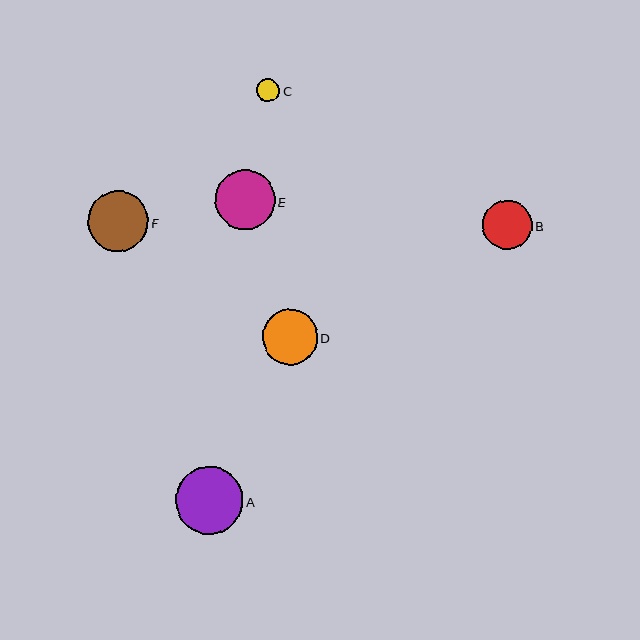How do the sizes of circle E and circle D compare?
Circle E and circle D are approximately the same size.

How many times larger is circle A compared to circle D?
Circle A is approximately 1.2 times the size of circle D.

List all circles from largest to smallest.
From largest to smallest: A, F, E, D, B, C.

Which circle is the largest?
Circle A is the largest with a size of approximately 67 pixels.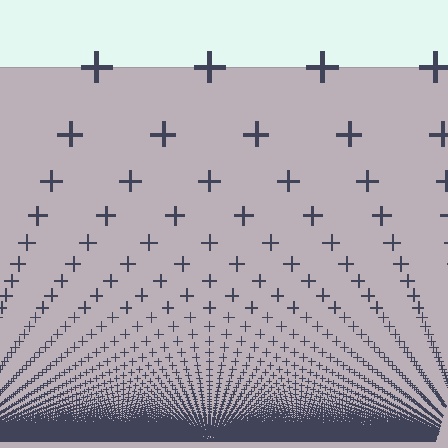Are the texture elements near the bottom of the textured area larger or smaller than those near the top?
Smaller. The gradient is inverted — elements near the bottom are smaller and denser.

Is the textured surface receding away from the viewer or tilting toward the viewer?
The surface appears to tilt toward the viewer. Texture elements get larger and sparser toward the top.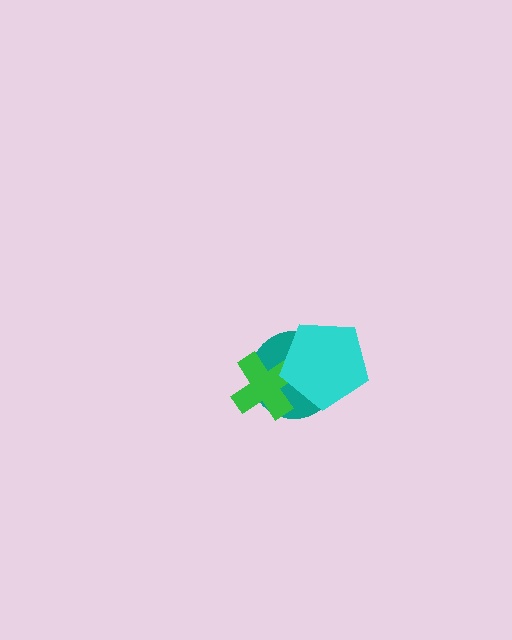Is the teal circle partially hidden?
Yes, it is partially covered by another shape.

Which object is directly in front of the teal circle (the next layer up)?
The green cross is directly in front of the teal circle.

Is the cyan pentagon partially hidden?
No, no other shape covers it.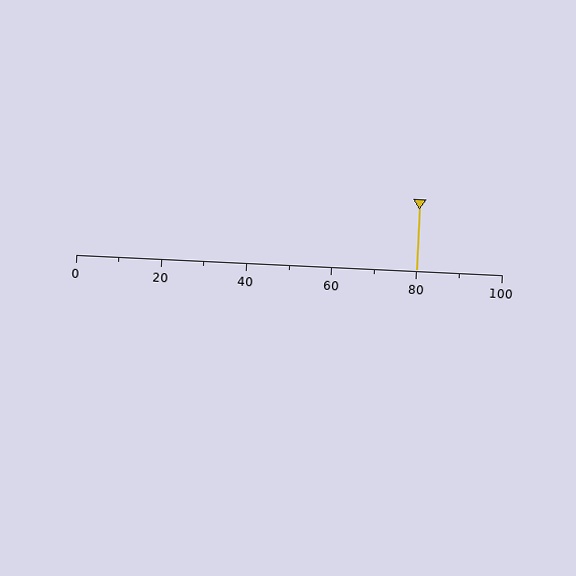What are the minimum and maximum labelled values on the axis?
The axis runs from 0 to 100.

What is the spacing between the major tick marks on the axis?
The major ticks are spaced 20 apart.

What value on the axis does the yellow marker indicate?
The marker indicates approximately 80.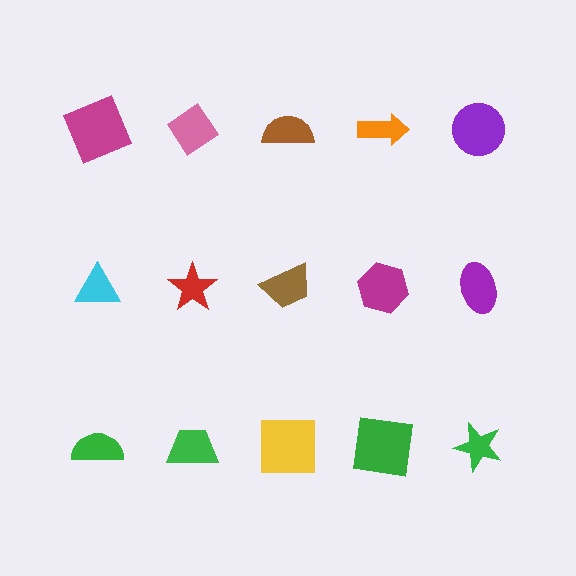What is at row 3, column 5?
A green star.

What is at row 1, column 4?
An orange arrow.